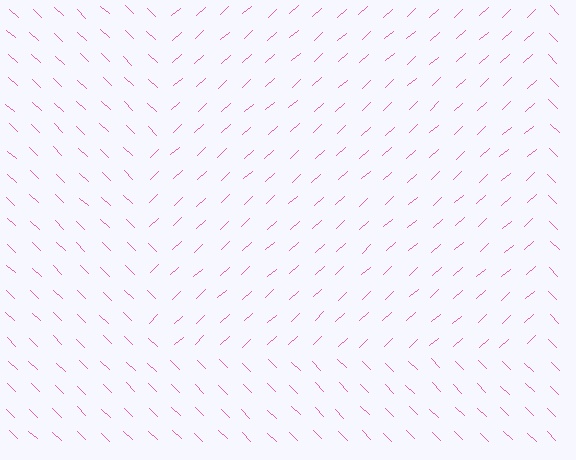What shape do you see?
I see a rectangle.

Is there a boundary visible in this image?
Yes, there is a texture boundary formed by a change in line orientation.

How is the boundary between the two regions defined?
The boundary is defined purely by a change in line orientation (approximately 87 degrees difference). All lines are the same color and thickness.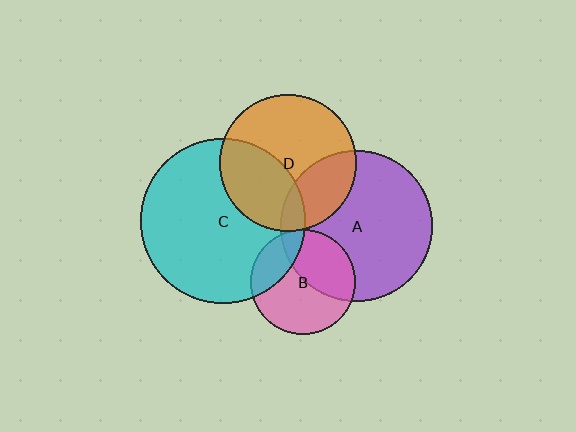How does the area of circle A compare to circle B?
Approximately 2.1 times.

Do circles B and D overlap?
Yes.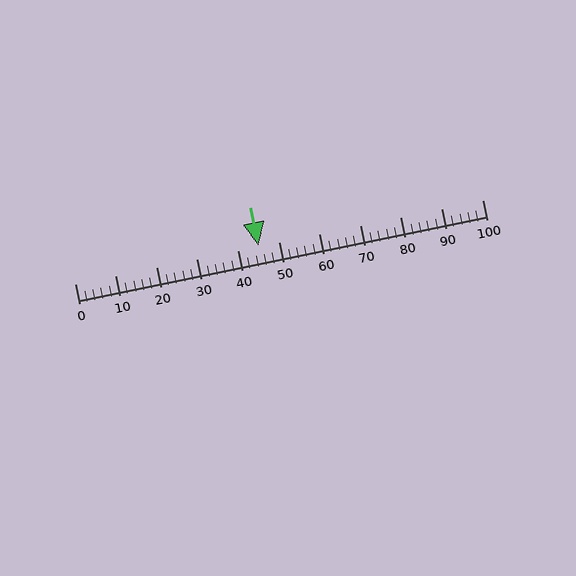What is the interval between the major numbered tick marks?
The major tick marks are spaced 10 units apart.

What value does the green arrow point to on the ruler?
The green arrow points to approximately 45.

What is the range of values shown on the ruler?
The ruler shows values from 0 to 100.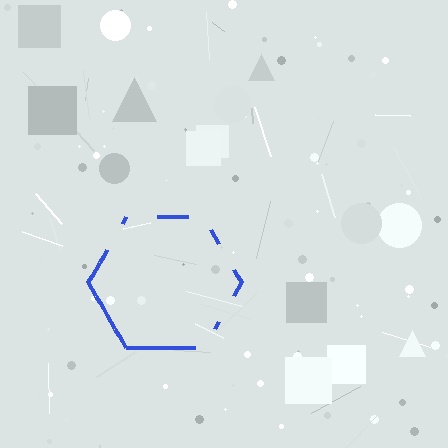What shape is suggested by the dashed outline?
The dashed outline suggests a hexagon.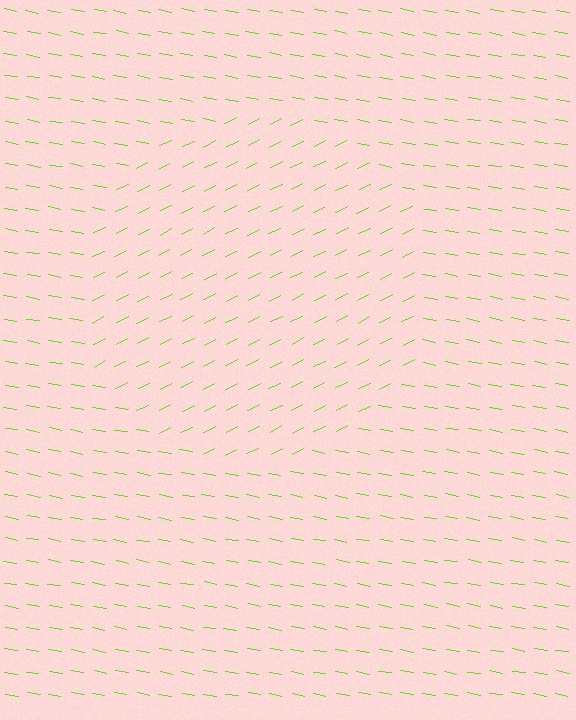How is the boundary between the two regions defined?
The boundary is defined purely by a change in line orientation (approximately 37 degrees difference). All lines are the same color and thickness.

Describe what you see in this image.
The image is filled with small lime line segments. A circle region in the image has lines oriented differently from the surrounding lines, creating a visible texture boundary.